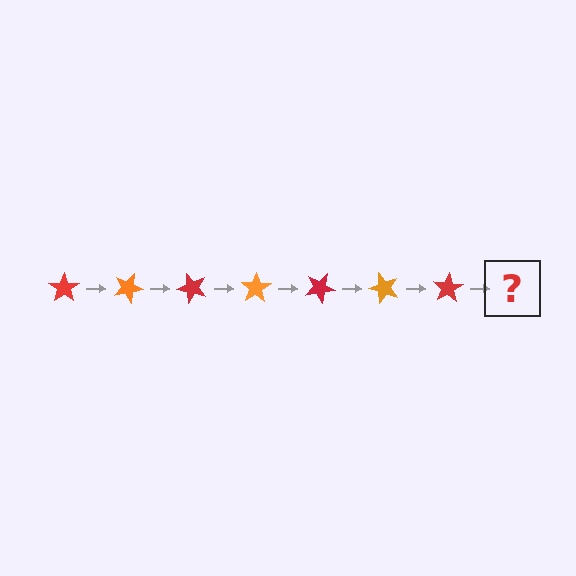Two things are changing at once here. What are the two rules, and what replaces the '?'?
The two rules are that it rotates 25 degrees each step and the color cycles through red and orange. The '?' should be an orange star, rotated 175 degrees from the start.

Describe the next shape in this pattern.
It should be an orange star, rotated 175 degrees from the start.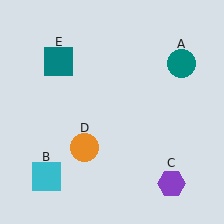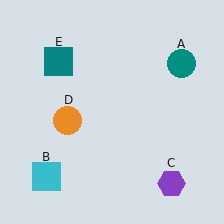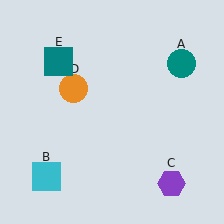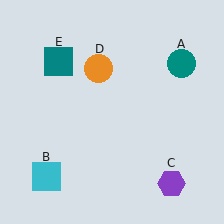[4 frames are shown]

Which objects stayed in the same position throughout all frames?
Teal circle (object A) and cyan square (object B) and purple hexagon (object C) and teal square (object E) remained stationary.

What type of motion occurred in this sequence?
The orange circle (object D) rotated clockwise around the center of the scene.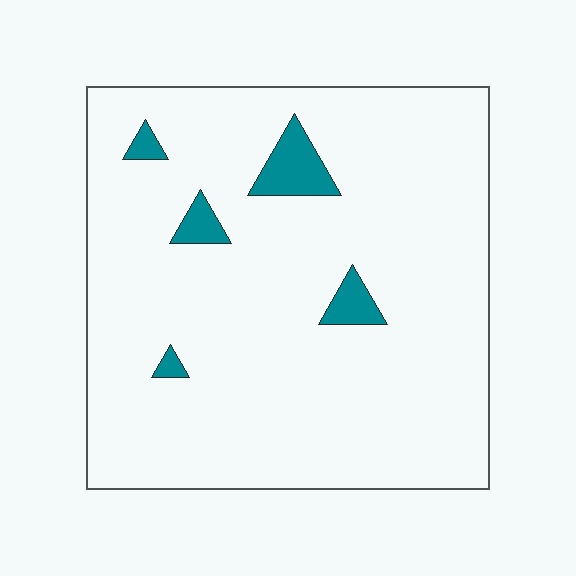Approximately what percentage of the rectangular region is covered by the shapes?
Approximately 5%.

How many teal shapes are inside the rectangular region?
5.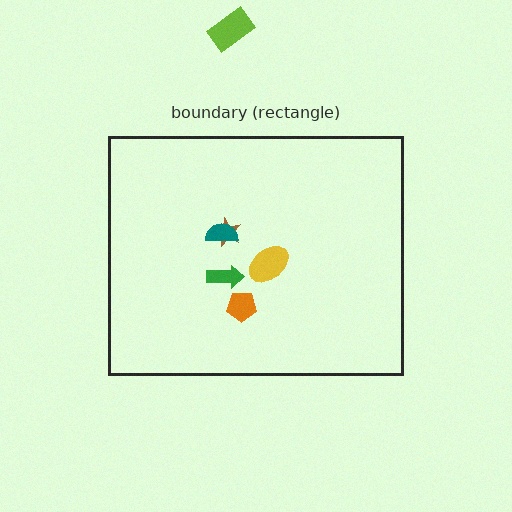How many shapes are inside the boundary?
5 inside, 1 outside.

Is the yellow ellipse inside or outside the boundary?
Inside.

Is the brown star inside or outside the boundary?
Inside.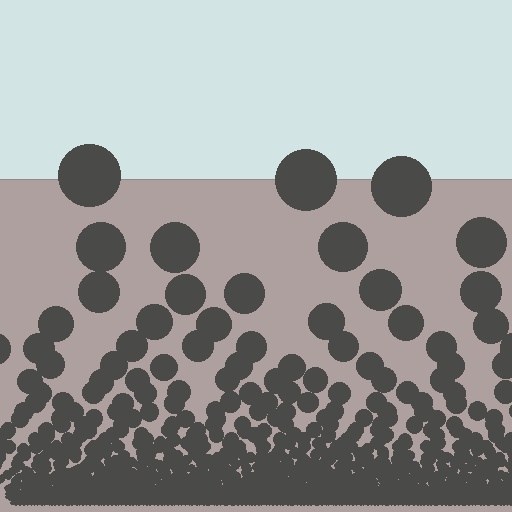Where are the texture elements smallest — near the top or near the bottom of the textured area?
Near the bottom.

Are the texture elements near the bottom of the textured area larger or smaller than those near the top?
Smaller. The gradient is inverted — elements near the bottom are smaller and denser.